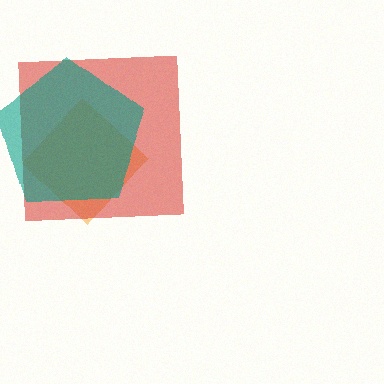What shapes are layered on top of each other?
The layered shapes are: an orange diamond, a red square, a teal pentagon.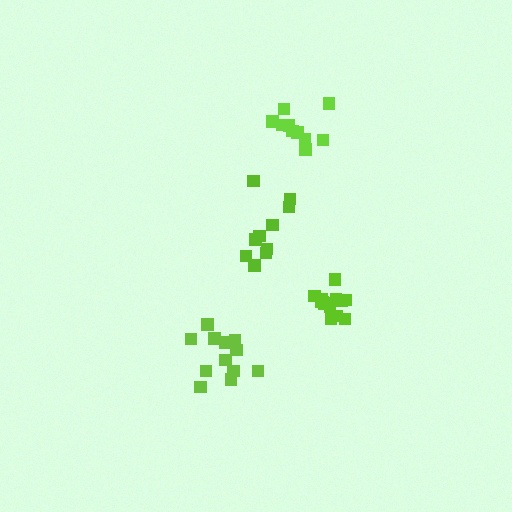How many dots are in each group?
Group 1: 12 dots, Group 2: 10 dots, Group 3: 13 dots, Group 4: 10 dots (45 total).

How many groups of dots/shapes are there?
There are 4 groups.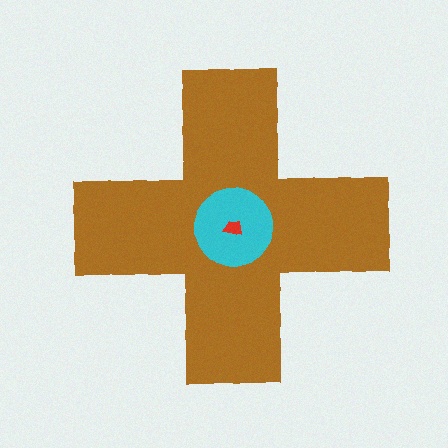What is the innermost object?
The red trapezoid.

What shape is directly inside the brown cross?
The cyan circle.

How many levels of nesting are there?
3.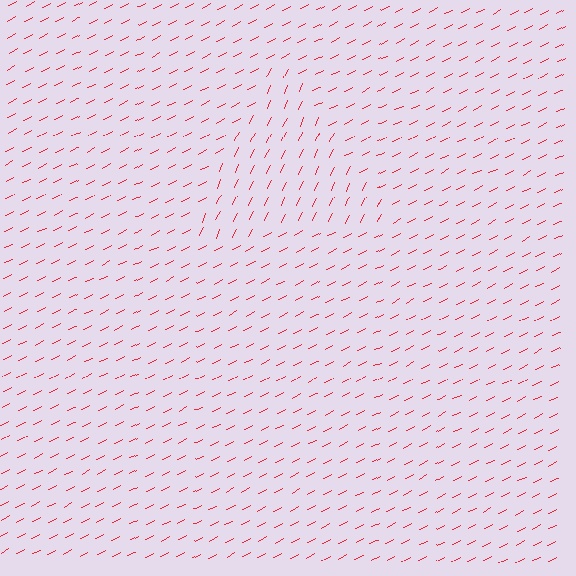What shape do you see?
I see a triangle.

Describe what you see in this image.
The image is filled with small red line segments. A triangle region in the image has lines oriented differently from the surrounding lines, creating a visible texture boundary.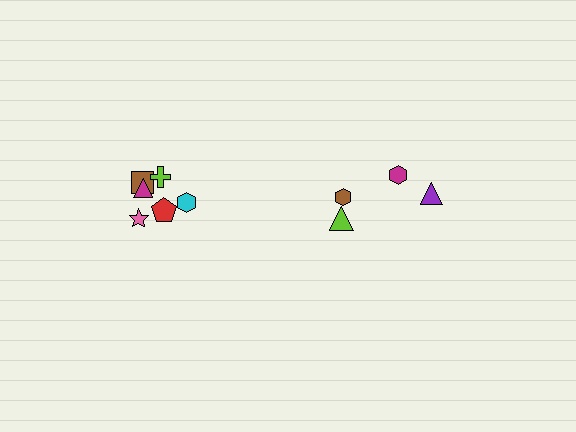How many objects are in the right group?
There are 4 objects.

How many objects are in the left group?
There are 6 objects.